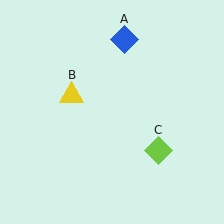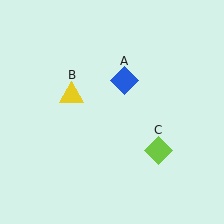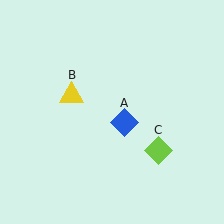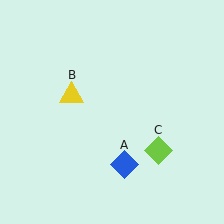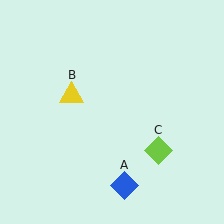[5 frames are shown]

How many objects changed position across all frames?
1 object changed position: blue diamond (object A).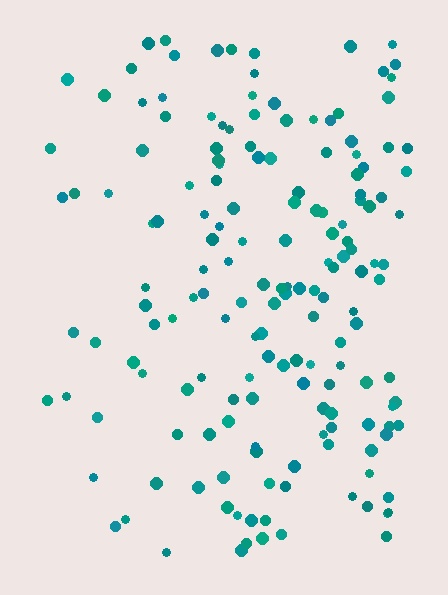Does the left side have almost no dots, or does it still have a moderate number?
Still a moderate number, just noticeably fewer than the right.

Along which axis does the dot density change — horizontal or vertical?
Horizontal.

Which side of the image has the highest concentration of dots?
The right.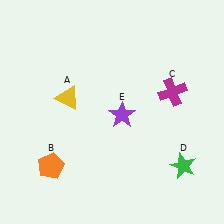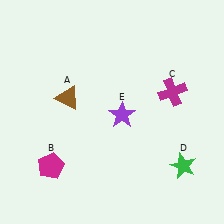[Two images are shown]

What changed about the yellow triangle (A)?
In Image 1, A is yellow. In Image 2, it changed to brown.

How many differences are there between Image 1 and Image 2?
There are 2 differences between the two images.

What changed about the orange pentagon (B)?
In Image 1, B is orange. In Image 2, it changed to magenta.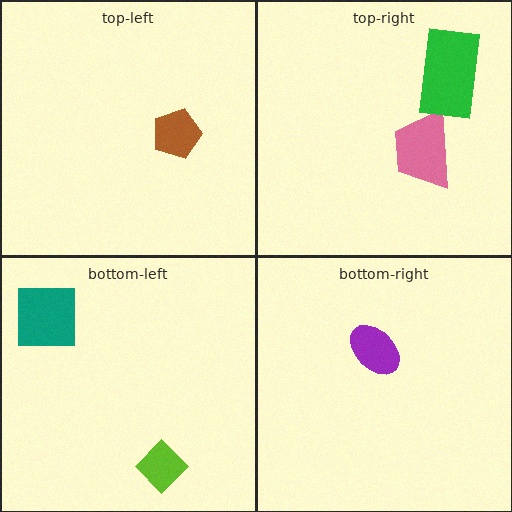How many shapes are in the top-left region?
1.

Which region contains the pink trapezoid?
The top-right region.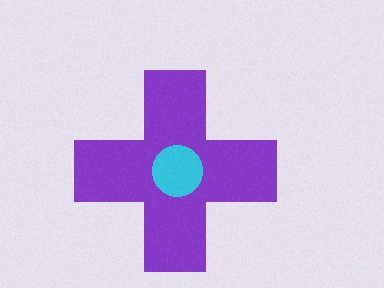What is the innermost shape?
The cyan circle.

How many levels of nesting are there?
2.